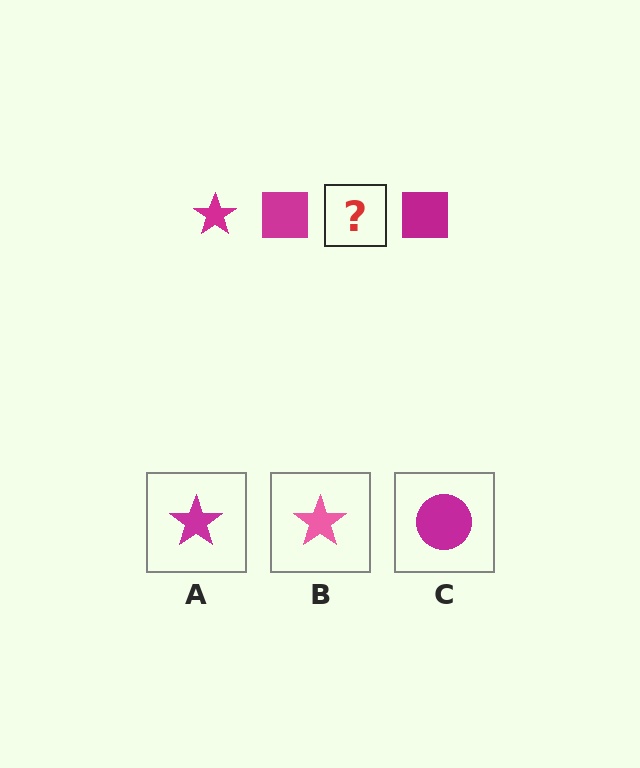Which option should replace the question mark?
Option A.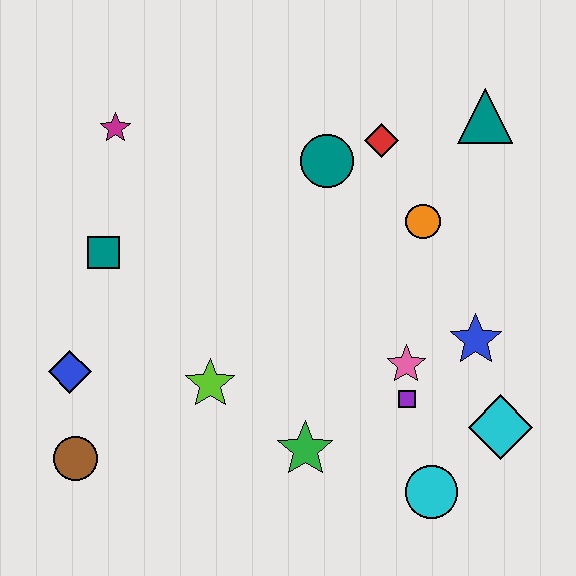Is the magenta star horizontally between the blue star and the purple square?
No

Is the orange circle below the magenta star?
Yes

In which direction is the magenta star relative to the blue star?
The magenta star is to the left of the blue star.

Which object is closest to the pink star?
The purple square is closest to the pink star.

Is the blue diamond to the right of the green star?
No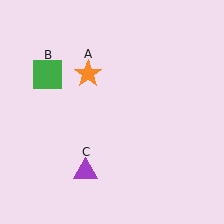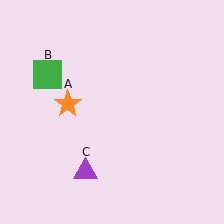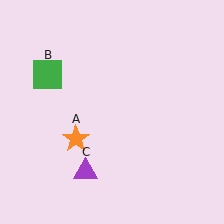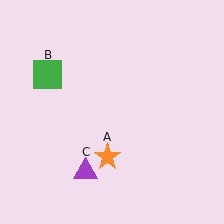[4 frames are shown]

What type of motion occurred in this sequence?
The orange star (object A) rotated counterclockwise around the center of the scene.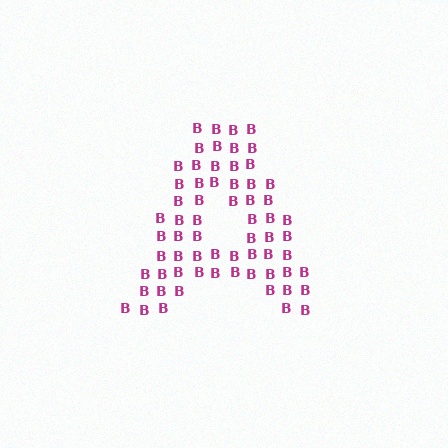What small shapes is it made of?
It is made of small letter B's.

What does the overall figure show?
The overall figure shows the letter A.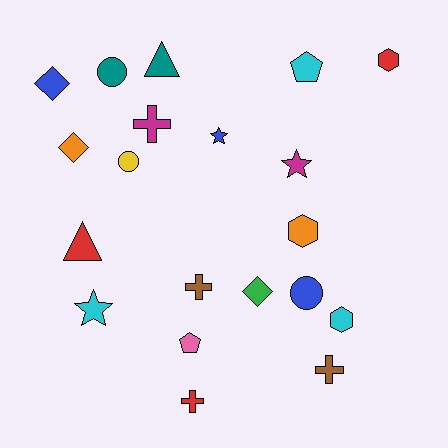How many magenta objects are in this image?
There are 2 magenta objects.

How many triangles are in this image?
There are 2 triangles.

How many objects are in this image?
There are 20 objects.